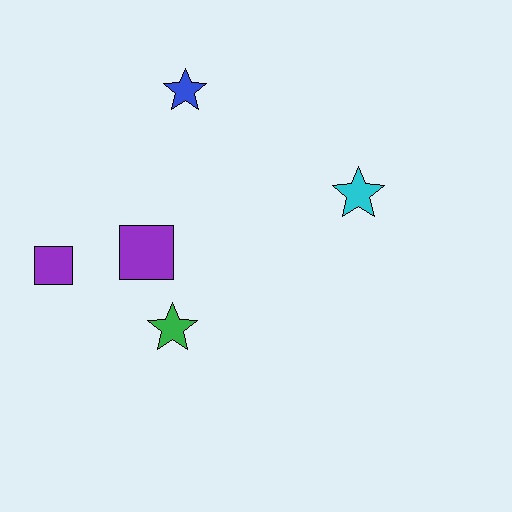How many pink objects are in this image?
There are no pink objects.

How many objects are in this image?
There are 5 objects.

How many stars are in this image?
There are 3 stars.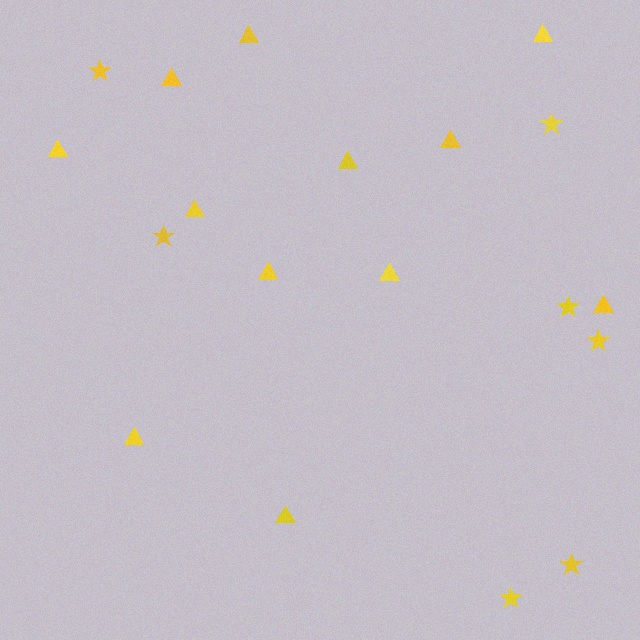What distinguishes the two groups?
There are 2 groups: one group of triangles (12) and one group of stars (7).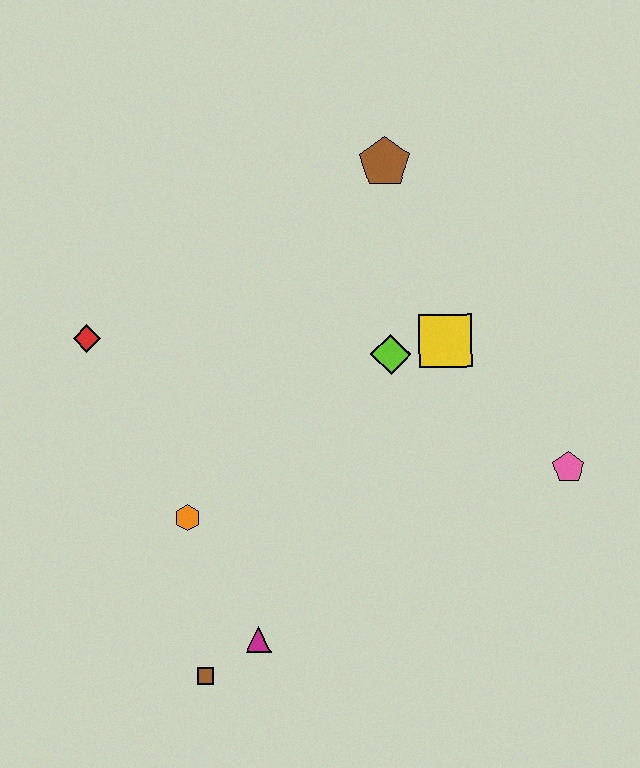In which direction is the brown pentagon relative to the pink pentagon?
The brown pentagon is above the pink pentagon.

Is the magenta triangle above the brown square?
Yes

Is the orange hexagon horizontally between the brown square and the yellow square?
No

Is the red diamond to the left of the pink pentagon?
Yes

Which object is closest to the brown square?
The magenta triangle is closest to the brown square.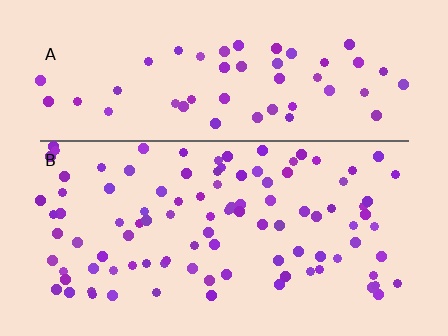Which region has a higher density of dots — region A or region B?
B (the bottom).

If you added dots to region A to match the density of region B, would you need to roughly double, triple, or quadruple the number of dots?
Approximately double.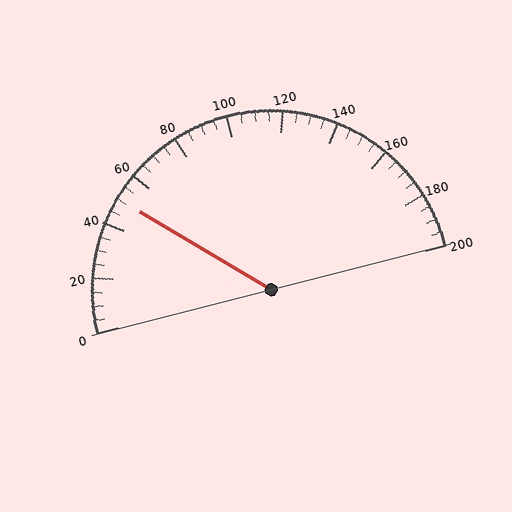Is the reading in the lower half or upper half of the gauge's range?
The reading is in the lower half of the range (0 to 200).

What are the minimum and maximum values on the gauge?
The gauge ranges from 0 to 200.